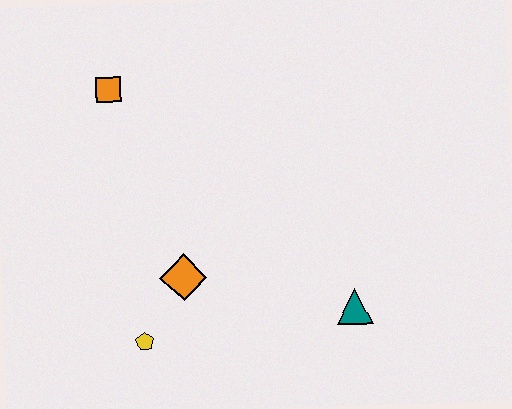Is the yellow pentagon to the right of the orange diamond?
No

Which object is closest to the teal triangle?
The orange diamond is closest to the teal triangle.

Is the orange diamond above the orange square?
No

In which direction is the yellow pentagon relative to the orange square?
The yellow pentagon is below the orange square.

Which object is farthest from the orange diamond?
The orange square is farthest from the orange diamond.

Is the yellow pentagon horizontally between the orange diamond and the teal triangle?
No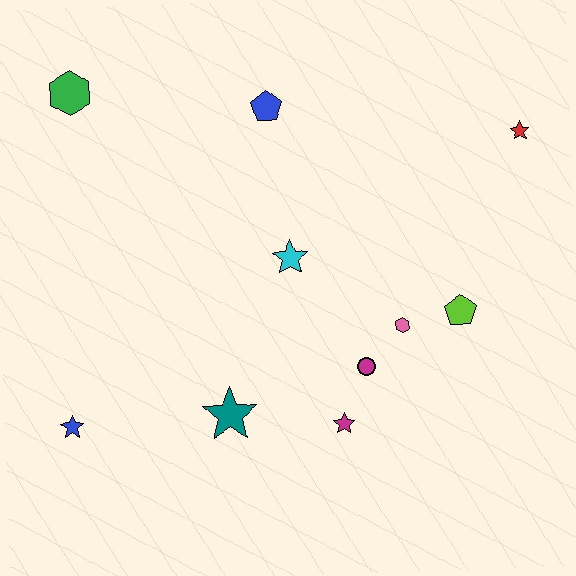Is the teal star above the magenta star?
Yes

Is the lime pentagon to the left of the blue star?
No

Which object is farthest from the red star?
The blue star is farthest from the red star.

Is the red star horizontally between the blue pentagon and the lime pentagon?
No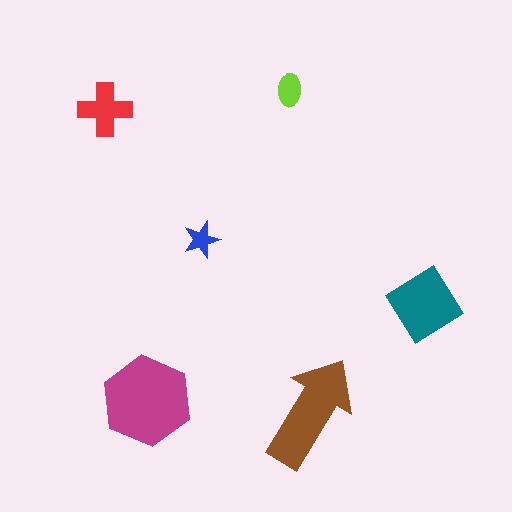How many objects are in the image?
There are 6 objects in the image.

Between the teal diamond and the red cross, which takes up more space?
The teal diamond.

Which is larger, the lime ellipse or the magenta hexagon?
The magenta hexagon.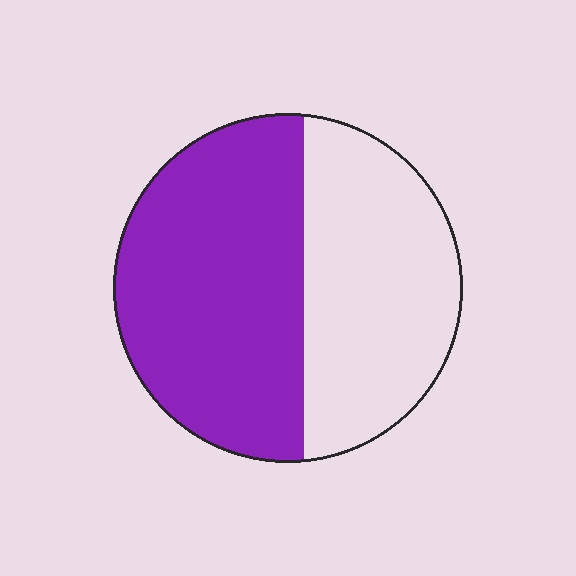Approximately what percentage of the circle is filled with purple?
Approximately 55%.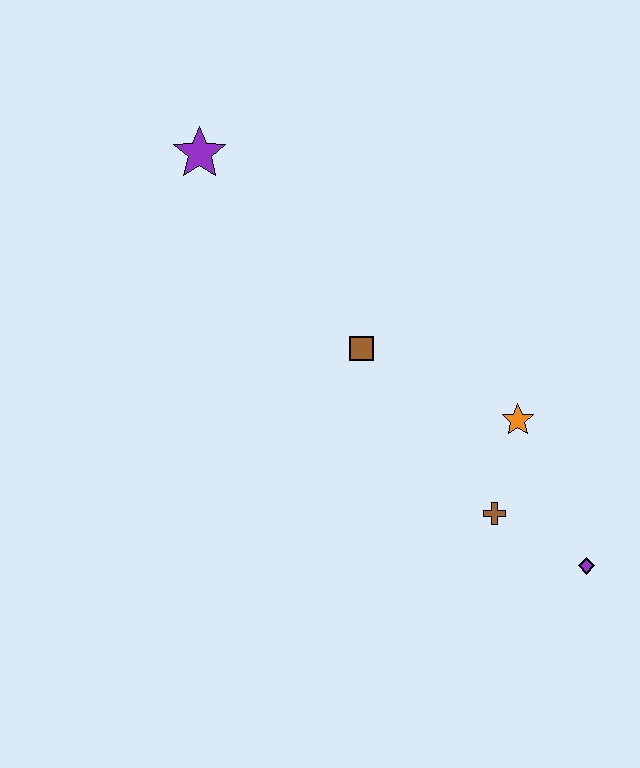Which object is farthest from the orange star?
The purple star is farthest from the orange star.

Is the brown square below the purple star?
Yes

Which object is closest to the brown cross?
The orange star is closest to the brown cross.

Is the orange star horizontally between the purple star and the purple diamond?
Yes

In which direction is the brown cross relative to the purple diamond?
The brown cross is to the left of the purple diamond.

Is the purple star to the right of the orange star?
No